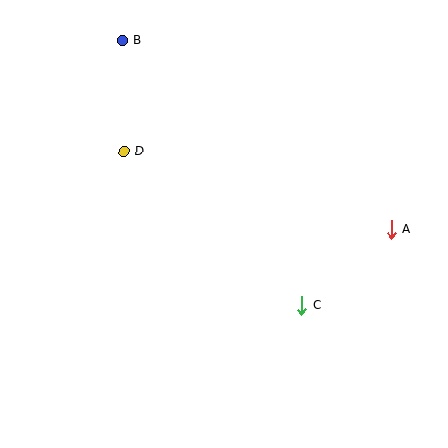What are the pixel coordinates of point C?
Point C is at (302, 305).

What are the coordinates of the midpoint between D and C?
The midpoint between D and C is at (213, 228).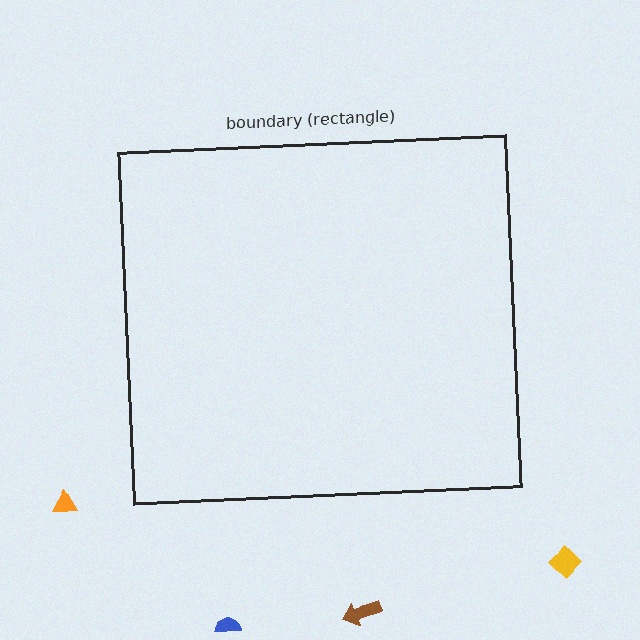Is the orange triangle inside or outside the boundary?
Outside.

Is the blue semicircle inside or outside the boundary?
Outside.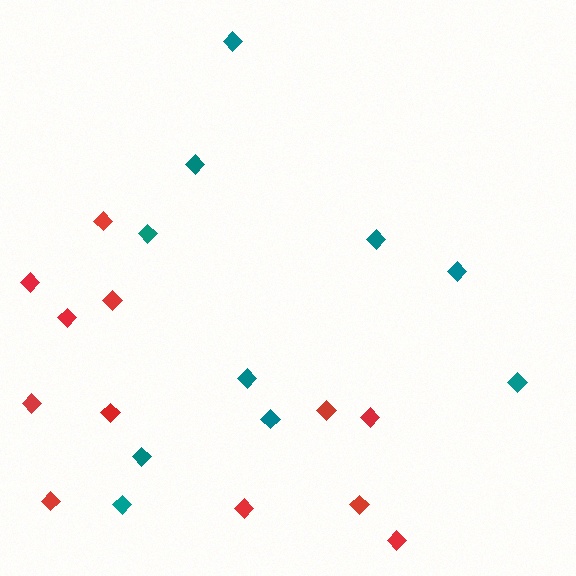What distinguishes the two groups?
There are 2 groups: one group of red diamonds (12) and one group of teal diamonds (10).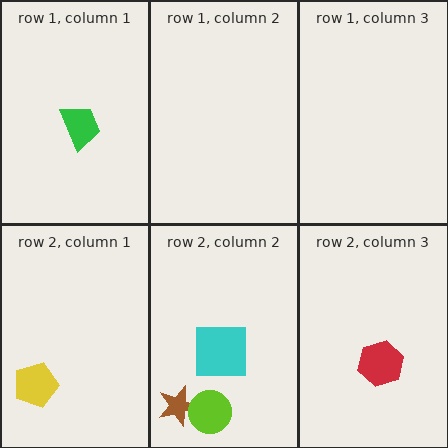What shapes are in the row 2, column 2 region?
The brown star, the lime circle, the cyan square.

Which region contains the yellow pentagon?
The row 2, column 1 region.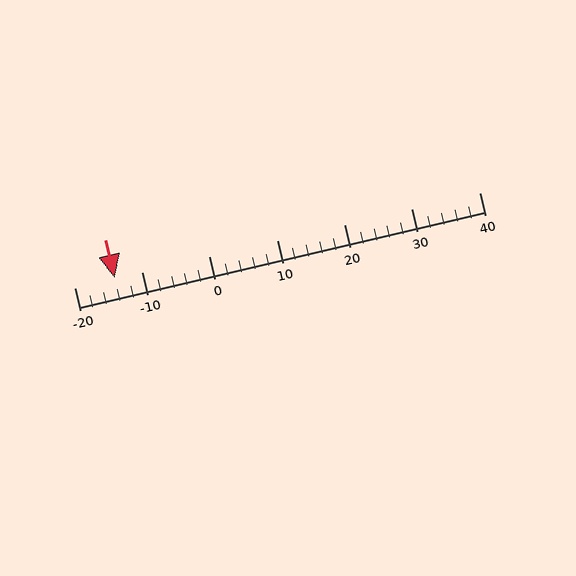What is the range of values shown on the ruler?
The ruler shows values from -20 to 40.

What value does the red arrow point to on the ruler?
The red arrow points to approximately -14.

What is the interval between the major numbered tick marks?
The major tick marks are spaced 10 units apart.